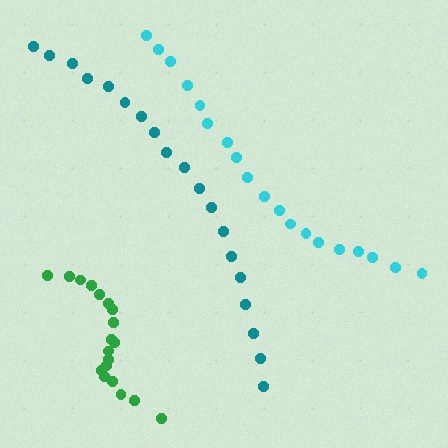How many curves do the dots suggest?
There are 3 distinct paths.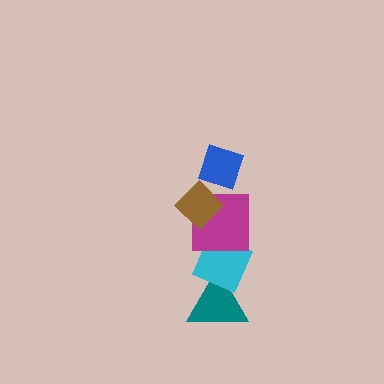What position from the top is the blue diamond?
The blue diamond is 1st from the top.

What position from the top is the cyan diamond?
The cyan diamond is 4th from the top.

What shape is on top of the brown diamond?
The blue diamond is on top of the brown diamond.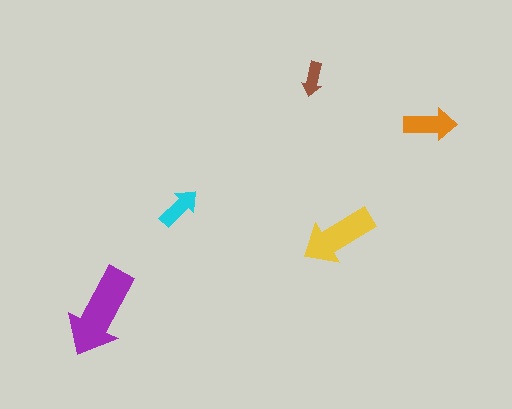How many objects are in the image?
There are 5 objects in the image.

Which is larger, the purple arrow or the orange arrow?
The purple one.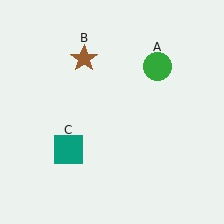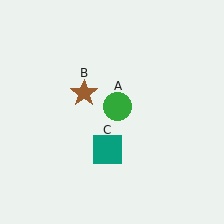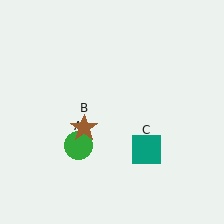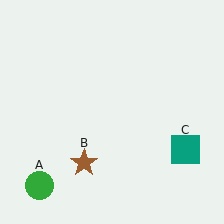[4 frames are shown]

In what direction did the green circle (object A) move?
The green circle (object A) moved down and to the left.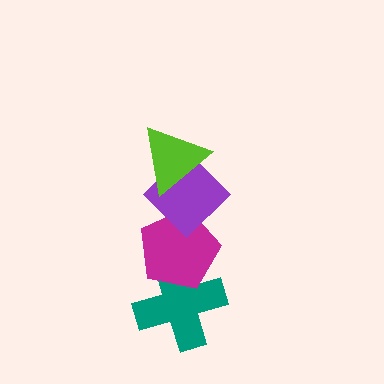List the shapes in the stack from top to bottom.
From top to bottom: the lime triangle, the purple diamond, the magenta pentagon, the teal cross.